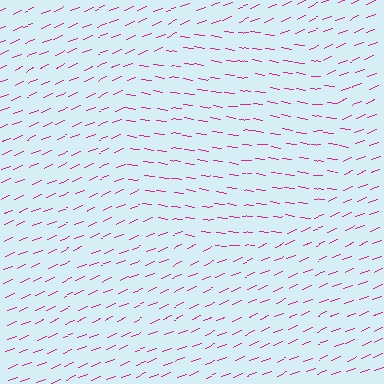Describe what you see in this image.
The image is filled with small magenta line segments. A circle region in the image has lines oriented differently from the surrounding lines, creating a visible texture boundary.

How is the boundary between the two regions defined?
The boundary is defined purely by a change in line orientation (approximately 30 degrees difference). All lines are the same color and thickness.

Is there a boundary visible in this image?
Yes, there is a texture boundary formed by a change in line orientation.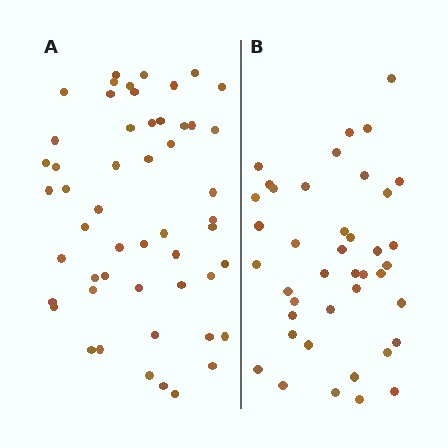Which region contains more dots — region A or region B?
Region A (the left region) has more dots.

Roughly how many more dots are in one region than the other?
Region A has roughly 12 or so more dots than region B.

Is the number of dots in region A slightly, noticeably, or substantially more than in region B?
Region A has noticeably more, but not dramatically so. The ratio is roughly 1.3 to 1.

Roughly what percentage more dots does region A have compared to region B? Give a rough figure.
About 25% more.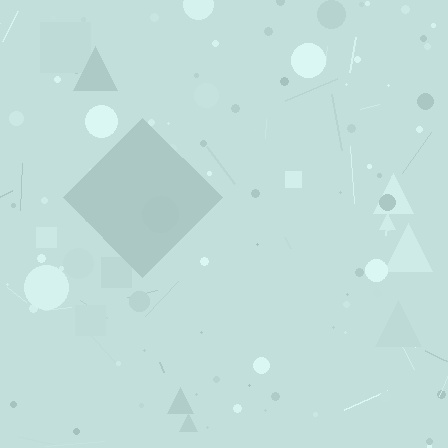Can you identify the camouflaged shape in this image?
The camouflaged shape is a diamond.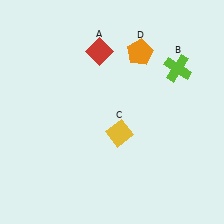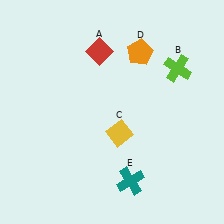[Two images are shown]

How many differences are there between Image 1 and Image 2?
There is 1 difference between the two images.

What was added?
A teal cross (E) was added in Image 2.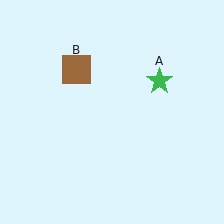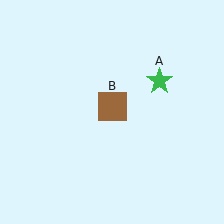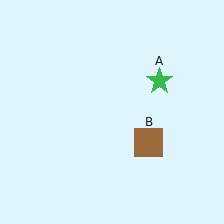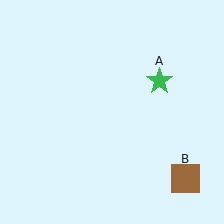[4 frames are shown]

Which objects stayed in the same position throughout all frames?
Green star (object A) remained stationary.